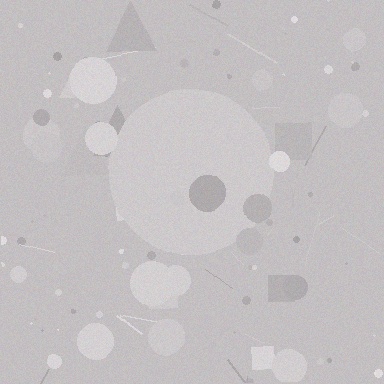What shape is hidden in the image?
A circle is hidden in the image.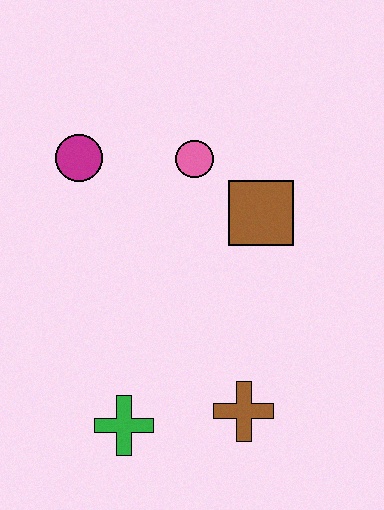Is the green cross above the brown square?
No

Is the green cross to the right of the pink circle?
No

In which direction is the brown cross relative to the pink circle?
The brown cross is below the pink circle.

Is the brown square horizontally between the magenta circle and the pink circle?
No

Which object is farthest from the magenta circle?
The brown cross is farthest from the magenta circle.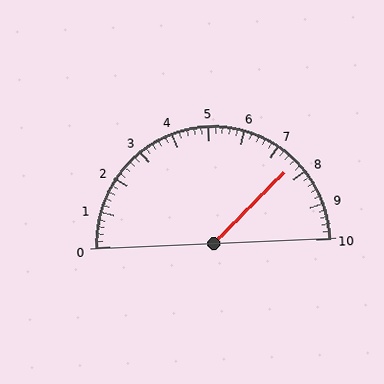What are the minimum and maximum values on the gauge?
The gauge ranges from 0 to 10.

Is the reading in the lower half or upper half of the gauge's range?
The reading is in the upper half of the range (0 to 10).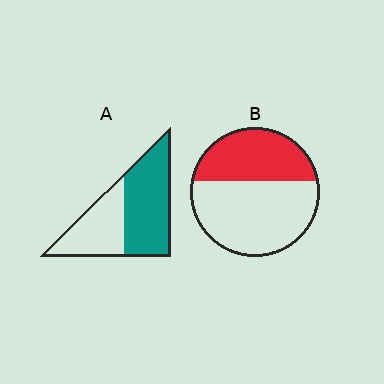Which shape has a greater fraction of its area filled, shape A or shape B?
Shape A.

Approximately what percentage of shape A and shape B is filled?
A is approximately 60% and B is approximately 40%.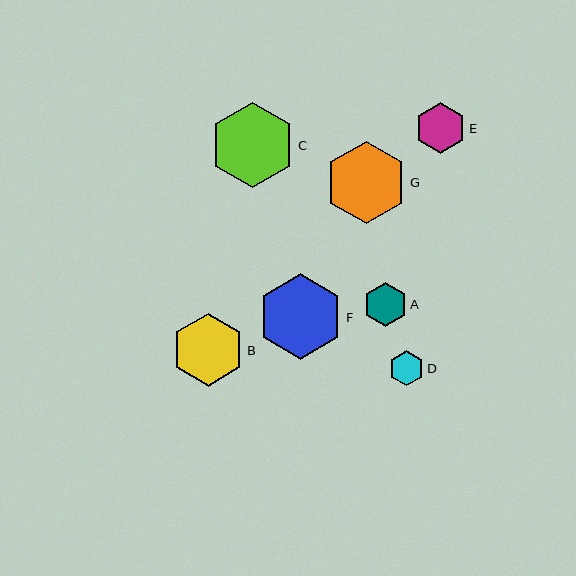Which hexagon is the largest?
Hexagon C is the largest with a size of approximately 85 pixels.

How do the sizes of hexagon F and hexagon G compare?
Hexagon F and hexagon G are approximately the same size.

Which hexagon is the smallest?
Hexagon D is the smallest with a size of approximately 35 pixels.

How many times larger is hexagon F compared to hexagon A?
Hexagon F is approximately 2.0 times the size of hexagon A.